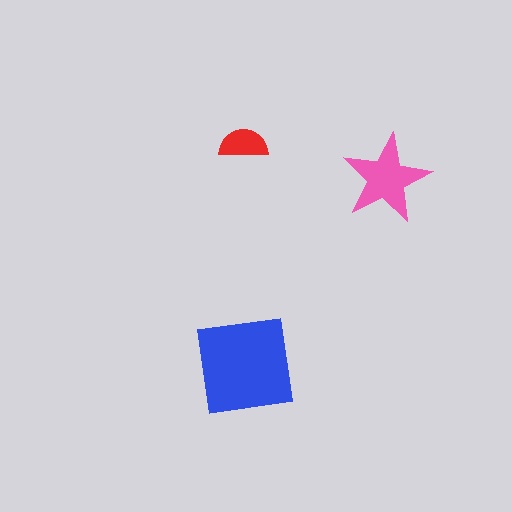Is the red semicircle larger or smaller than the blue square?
Smaller.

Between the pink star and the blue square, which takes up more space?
The blue square.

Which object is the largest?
The blue square.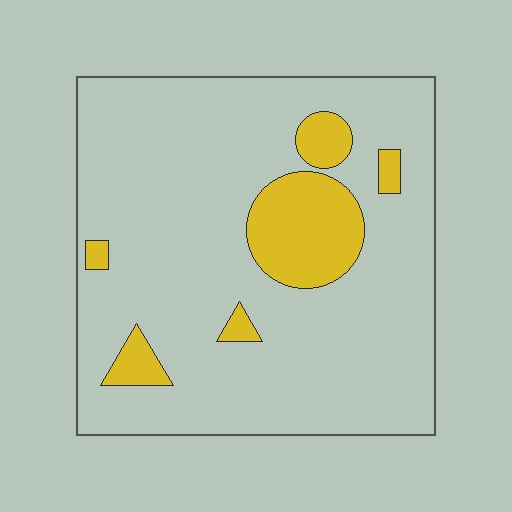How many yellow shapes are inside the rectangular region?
6.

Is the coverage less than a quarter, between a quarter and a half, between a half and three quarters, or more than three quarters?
Less than a quarter.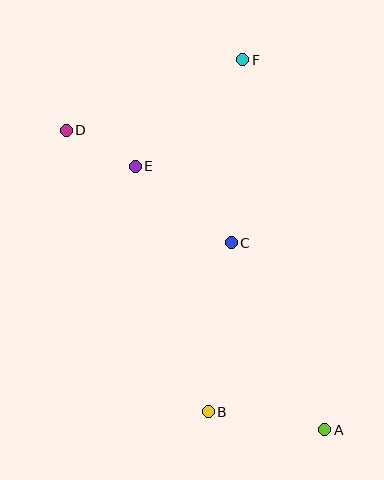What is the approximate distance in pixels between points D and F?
The distance between D and F is approximately 190 pixels.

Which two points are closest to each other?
Points D and E are closest to each other.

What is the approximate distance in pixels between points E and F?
The distance between E and F is approximately 151 pixels.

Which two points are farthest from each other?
Points A and D are farthest from each other.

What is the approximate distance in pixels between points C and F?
The distance between C and F is approximately 183 pixels.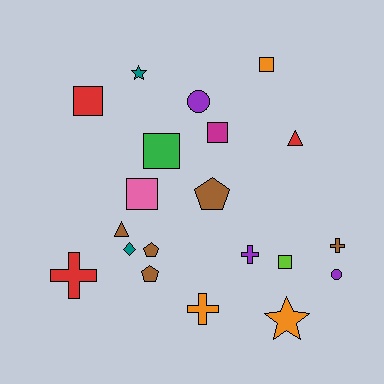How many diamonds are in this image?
There is 1 diamond.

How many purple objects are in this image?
There are 3 purple objects.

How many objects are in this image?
There are 20 objects.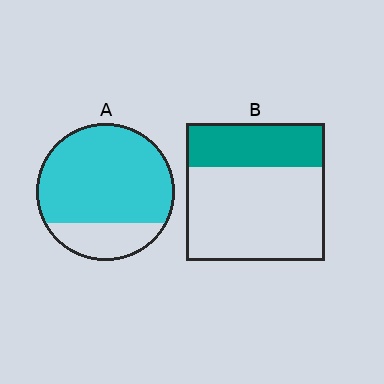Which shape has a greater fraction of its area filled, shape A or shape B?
Shape A.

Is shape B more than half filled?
No.